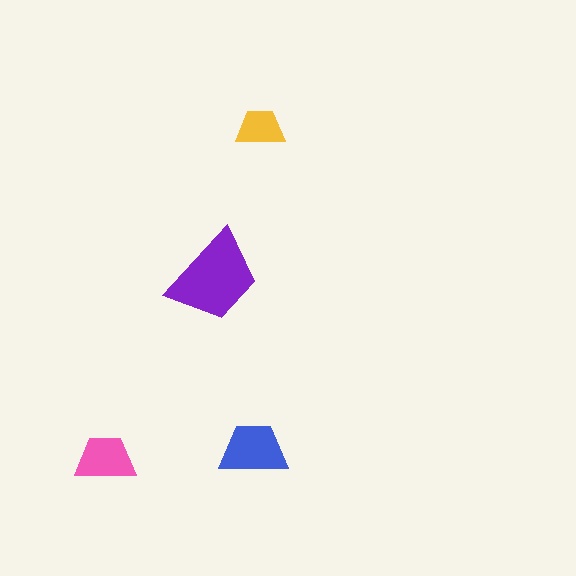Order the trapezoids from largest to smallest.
the purple one, the blue one, the pink one, the yellow one.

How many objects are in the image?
There are 4 objects in the image.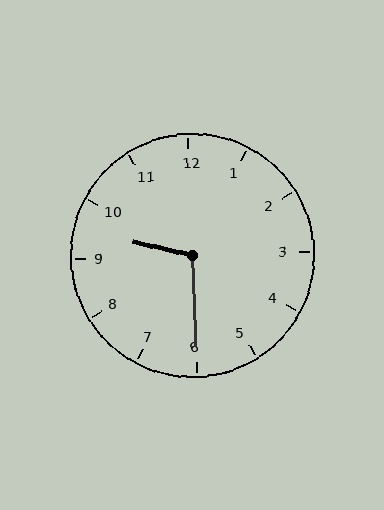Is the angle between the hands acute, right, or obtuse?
It is obtuse.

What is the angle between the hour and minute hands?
Approximately 105 degrees.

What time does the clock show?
9:30.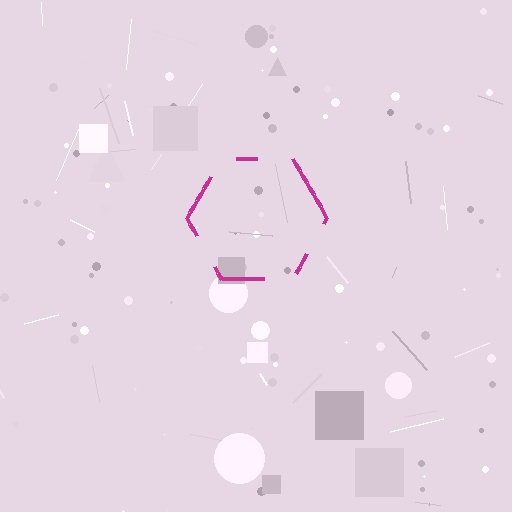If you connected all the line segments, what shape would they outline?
They would outline a hexagon.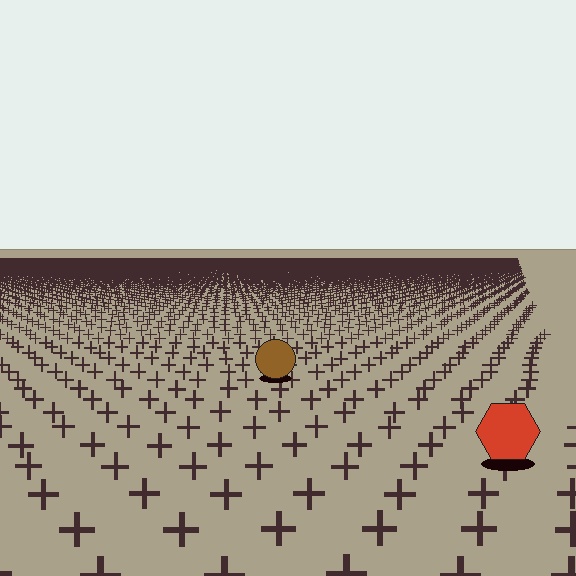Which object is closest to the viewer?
The red hexagon is closest. The texture marks near it are larger and more spread out.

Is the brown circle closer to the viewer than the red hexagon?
No. The red hexagon is closer — you can tell from the texture gradient: the ground texture is coarser near it.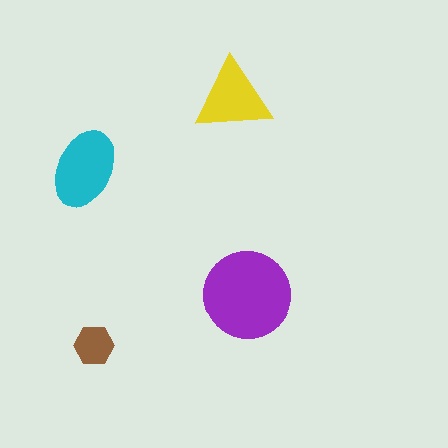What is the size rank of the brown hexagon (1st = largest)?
4th.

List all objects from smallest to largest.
The brown hexagon, the yellow triangle, the cyan ellipse, the purple circle.